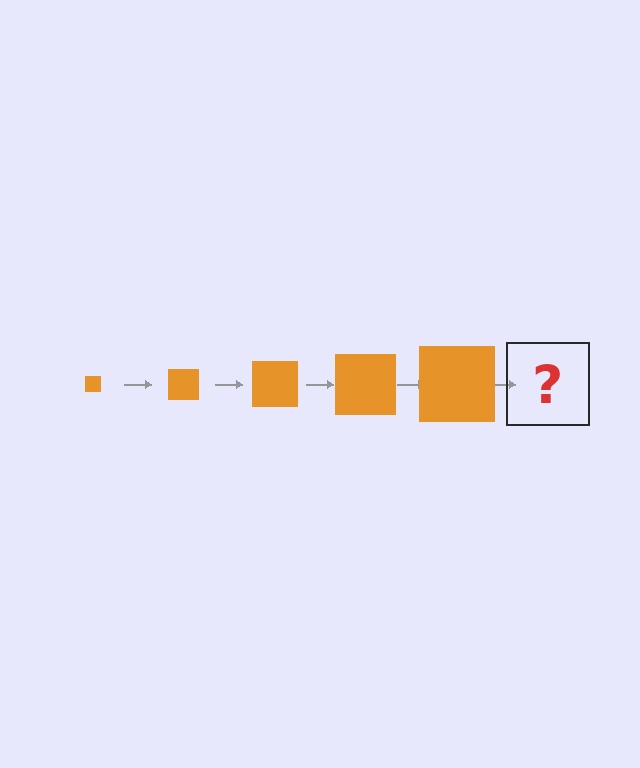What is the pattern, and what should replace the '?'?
The pattern is that the square gets progressively larger each step. The '?' should be an orange square, larger than the previous one.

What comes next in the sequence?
The next element should be an orange square, larger than the previous one.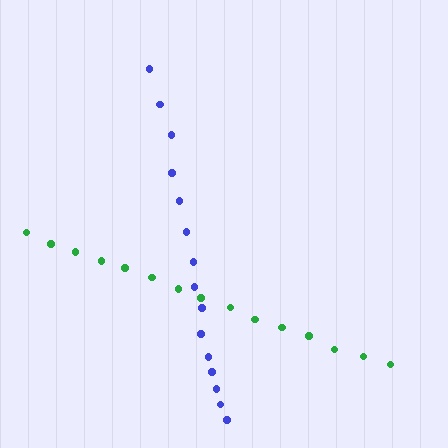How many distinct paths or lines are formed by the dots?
There are 2 distinct paths.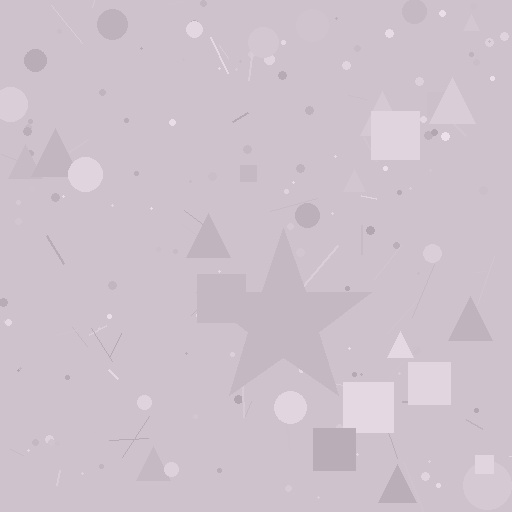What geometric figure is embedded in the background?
A star is embedded in the background.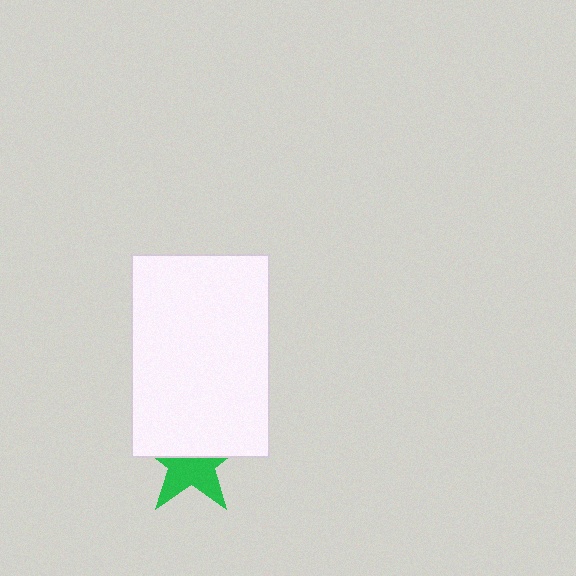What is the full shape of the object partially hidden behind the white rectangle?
The partially hidden object is a green star.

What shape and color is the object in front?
The object in front is a white rectangle.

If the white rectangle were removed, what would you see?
You would see the complete green star.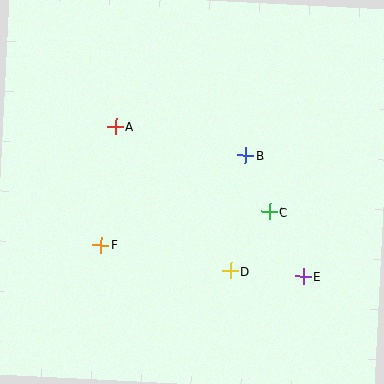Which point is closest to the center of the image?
Point B at (246, 156) is closest to the center.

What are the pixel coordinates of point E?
Point E is at (303, 276).